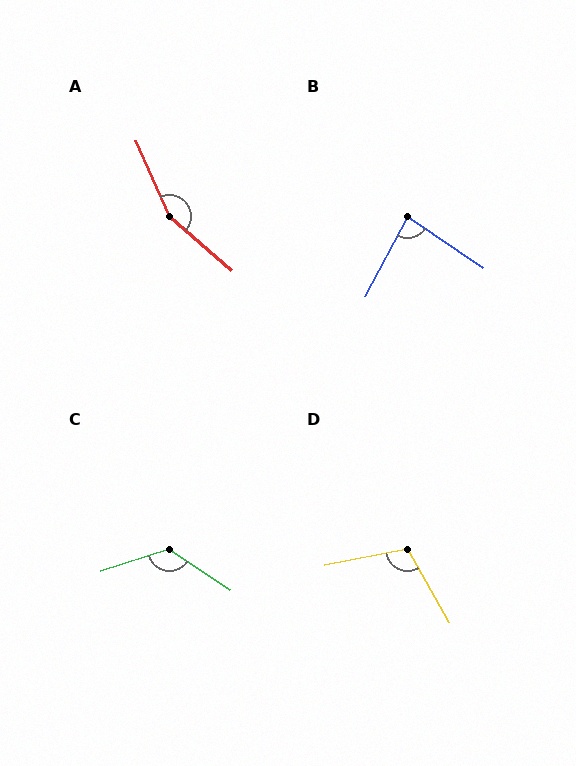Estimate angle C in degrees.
Approximately 129 degrees.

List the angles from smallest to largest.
B (84°), D (109°), C (129°), A (155°).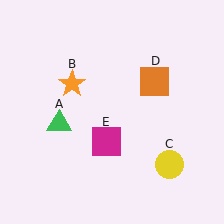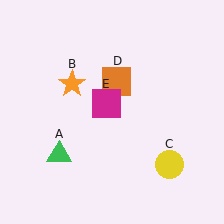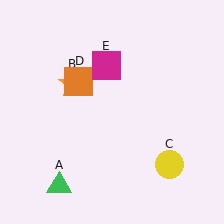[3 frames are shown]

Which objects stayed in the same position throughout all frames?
Orange star (object B) and yellow circle (object C) remained stationary.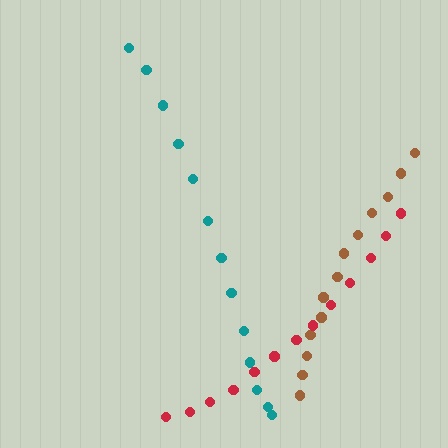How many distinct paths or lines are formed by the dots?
There are 3 distinct paths.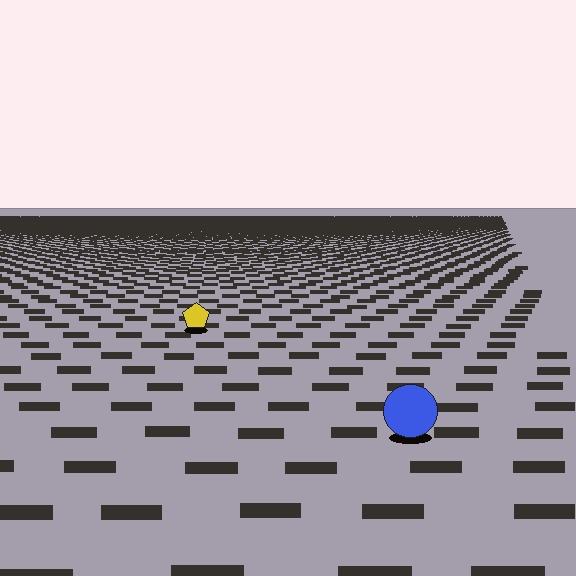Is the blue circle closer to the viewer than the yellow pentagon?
Yes. The blue circle is closer — you can tell from the texture gradient: the ground texture is coarser near it.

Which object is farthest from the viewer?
The yellow pentagon is farthest from the viewer. It appears smaller and the ground texture around it is denser.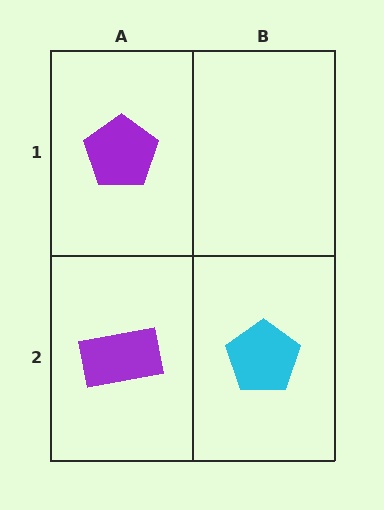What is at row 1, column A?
A purple pentagon.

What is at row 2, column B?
A cyan pentagon.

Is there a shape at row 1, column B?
No, that cell is empty.